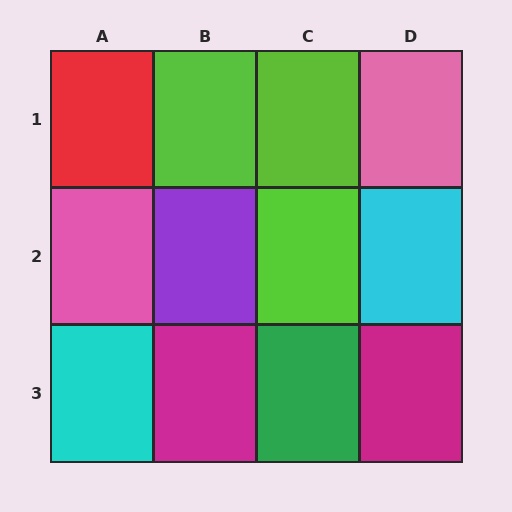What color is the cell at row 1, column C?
Lime.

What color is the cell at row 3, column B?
Magenta.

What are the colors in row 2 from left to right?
Pink, purple, lime, cyan.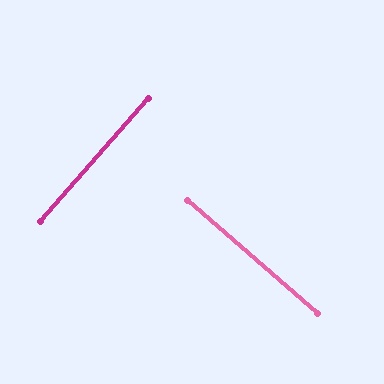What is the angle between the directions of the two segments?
Approximately 90 degrees.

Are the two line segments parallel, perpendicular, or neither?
Perpendicular — they meet at approximately 90°.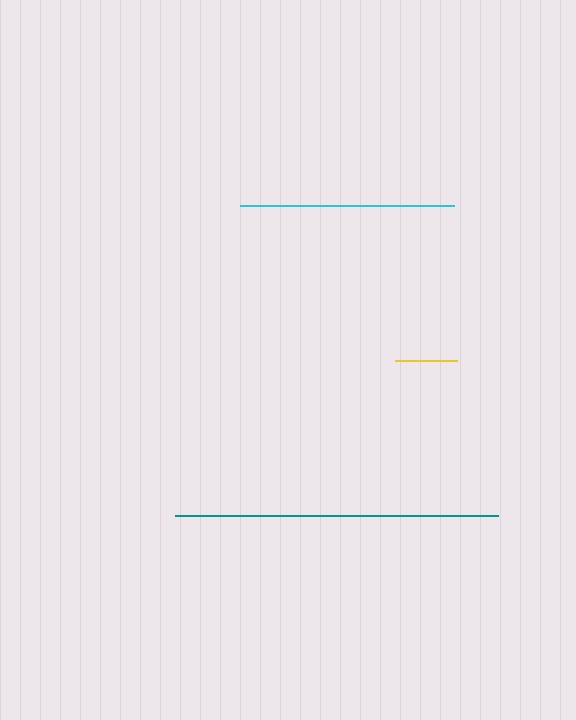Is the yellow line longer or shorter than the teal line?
The teal line is longer than the yellow line.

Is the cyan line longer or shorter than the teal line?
The teal line is longer than the cyan line.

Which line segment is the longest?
The teal line is the longest at approximately 323 pixels.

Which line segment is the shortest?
The yellow line is the shortest at approximately 62 pixels.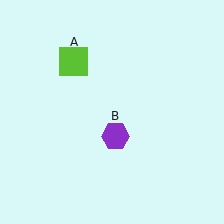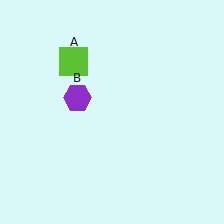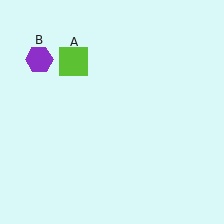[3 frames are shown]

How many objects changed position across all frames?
1 object changed position: purple hexagon (object B).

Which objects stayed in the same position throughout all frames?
Lime square (object A) remained stationary.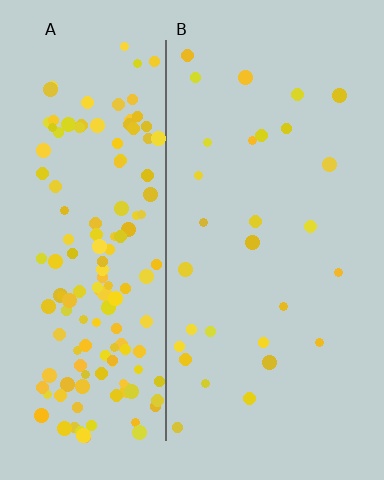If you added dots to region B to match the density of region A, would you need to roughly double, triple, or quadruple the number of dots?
Approximately quadruple.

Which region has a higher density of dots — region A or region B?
A (the left).